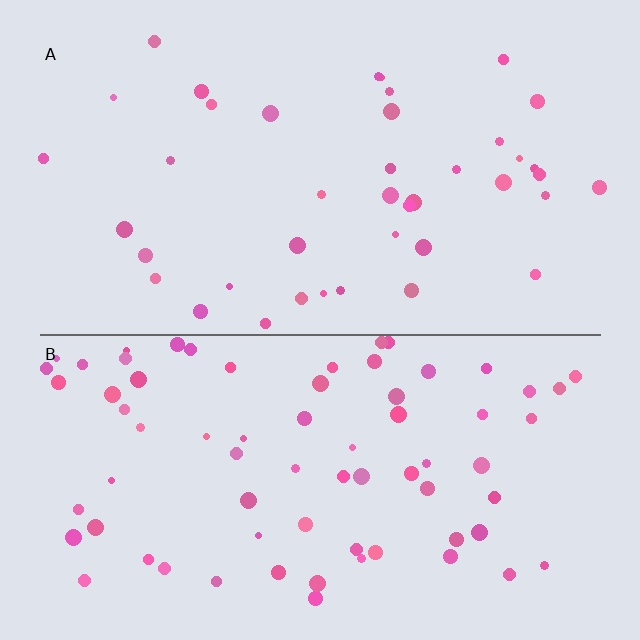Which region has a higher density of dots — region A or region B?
B (the bottom).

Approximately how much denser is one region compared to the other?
Approximately 1.7× — region B over region A.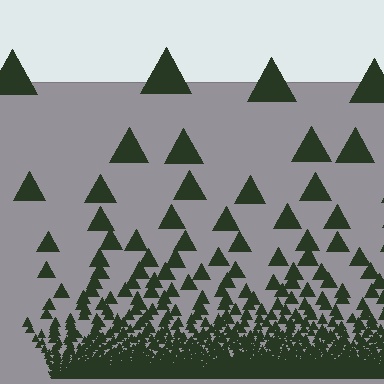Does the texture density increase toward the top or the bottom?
Density increases toward the bottom.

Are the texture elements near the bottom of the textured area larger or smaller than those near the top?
Smaller. The gradient is inverted — elements near the bottom are smaller and denser.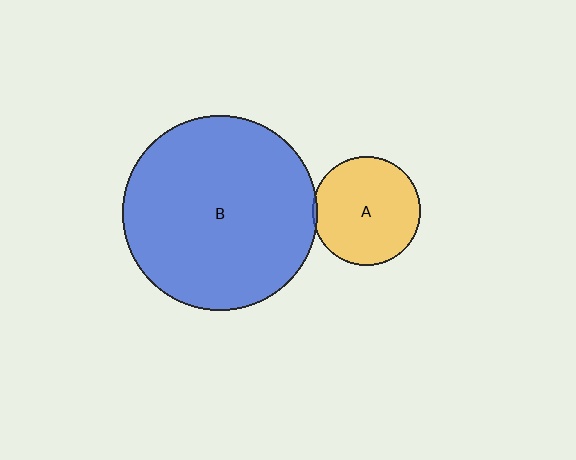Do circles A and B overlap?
Yes.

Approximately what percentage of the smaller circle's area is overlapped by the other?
Approximately 5%.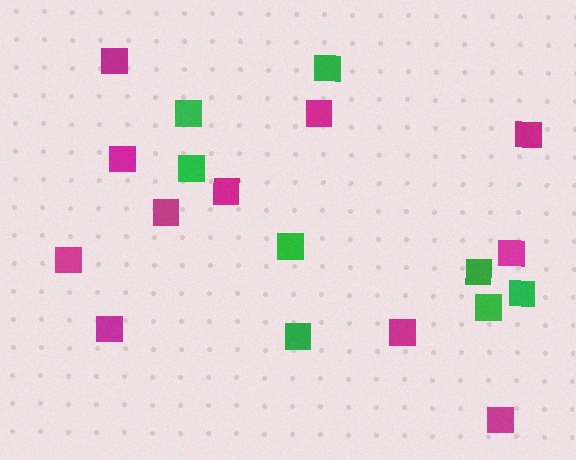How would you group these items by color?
There are 2 groups: one group of green squares (8) and one group of magenta squares (11).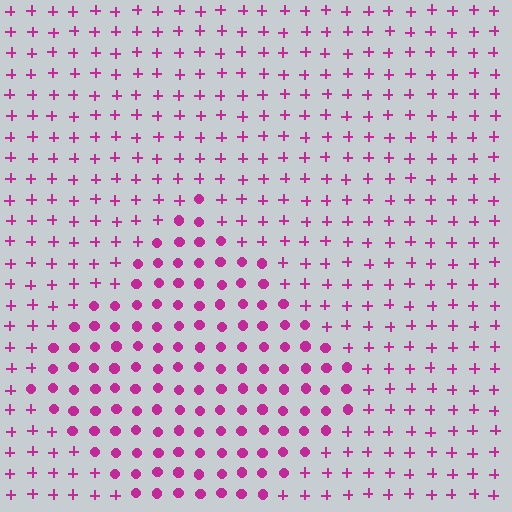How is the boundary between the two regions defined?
The boundary is defined by a change in element shape: circles inside vs. plus signs outside. All elements share the same color and spacing.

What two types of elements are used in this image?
The image uses circles inside the diamond region and plus signs outside it.